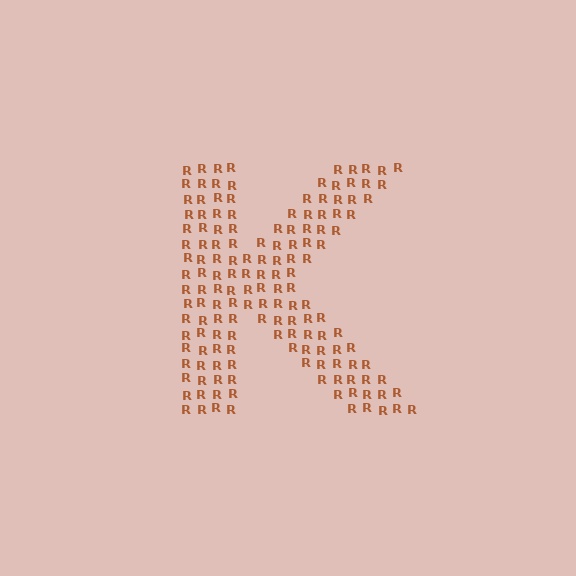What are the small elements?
The small elements are letter R's.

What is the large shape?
The large shape is the letter K.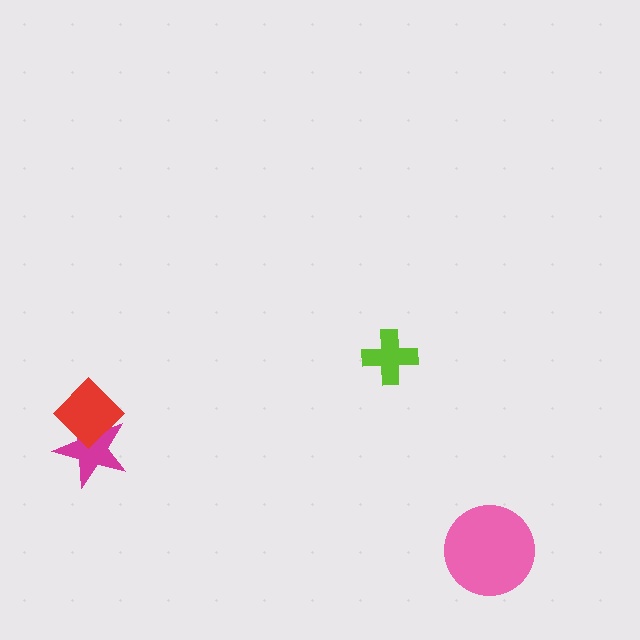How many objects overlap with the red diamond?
1 object overlaps with the red diamond.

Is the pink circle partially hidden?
No, no other shape covers it.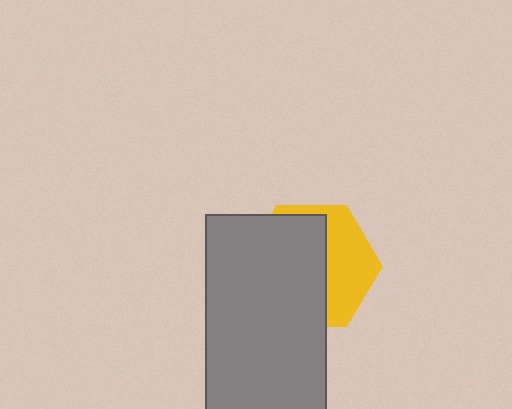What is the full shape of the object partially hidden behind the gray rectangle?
The partially hidden object is a yellow hexagon.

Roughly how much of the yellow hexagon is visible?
A small part of it is visible (roughly 39%).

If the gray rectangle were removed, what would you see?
You would see the complete yellow hexagon.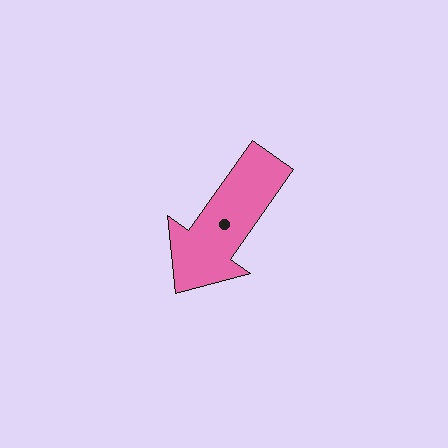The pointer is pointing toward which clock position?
Roughly 7 o'clock.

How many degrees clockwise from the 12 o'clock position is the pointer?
Approximately 215 degrees.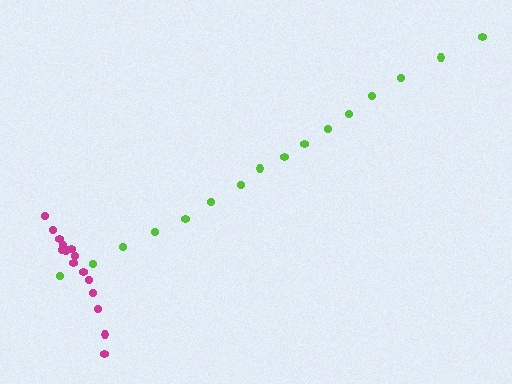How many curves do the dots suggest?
There are 2 distinct paths.